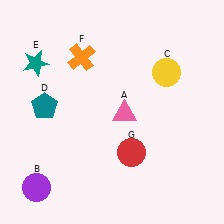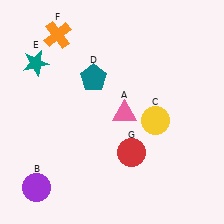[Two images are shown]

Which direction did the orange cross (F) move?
The orange cross (F) moved left.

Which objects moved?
The objects that moved are: the yellow circle (C), the teal pentagon (D), the orange cross (F).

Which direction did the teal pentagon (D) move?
The teal pentagon (D) moved right.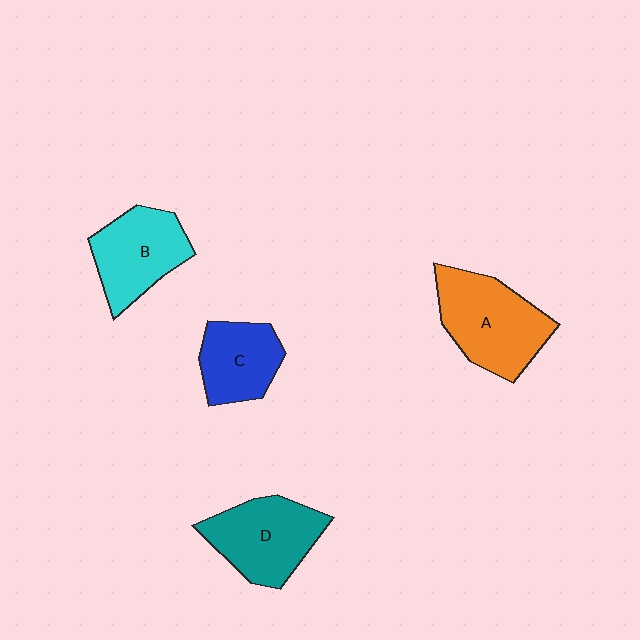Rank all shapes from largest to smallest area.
From largest to smallest: A (orange), D (teal), B (cyan), C (blue).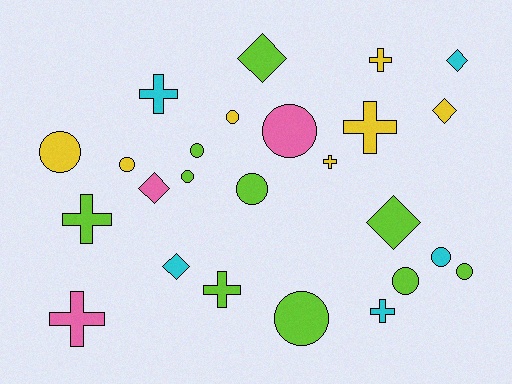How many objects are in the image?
There are 25 objects.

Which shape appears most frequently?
Circle, with 11 objects.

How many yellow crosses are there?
There are 3 yellow crosses.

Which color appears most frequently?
Lime, with 10 objects.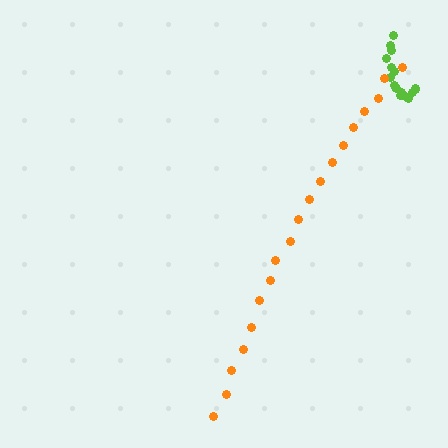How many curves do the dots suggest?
There are 2 distinct paths.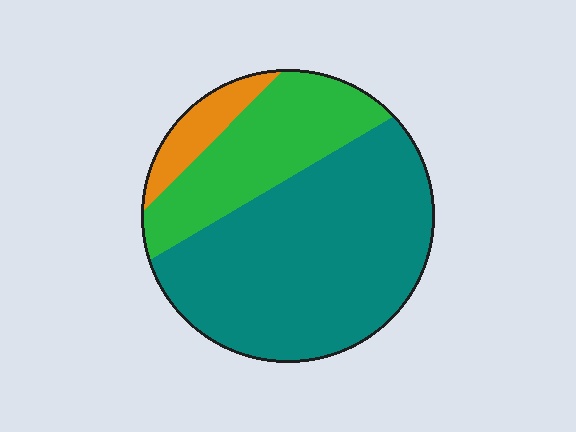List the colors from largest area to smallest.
From largest to smallest: teal, green, orange.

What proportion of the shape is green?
Green takes up about one quarter (1/4) of the shape.